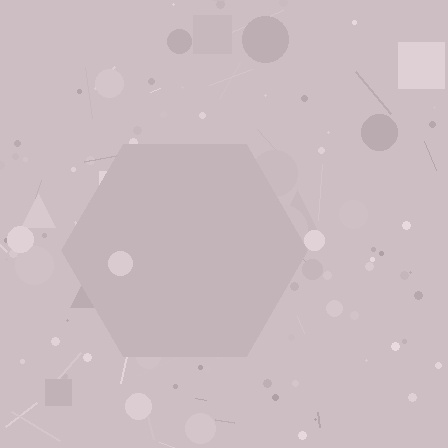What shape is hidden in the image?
A hexagon is hidden in the image.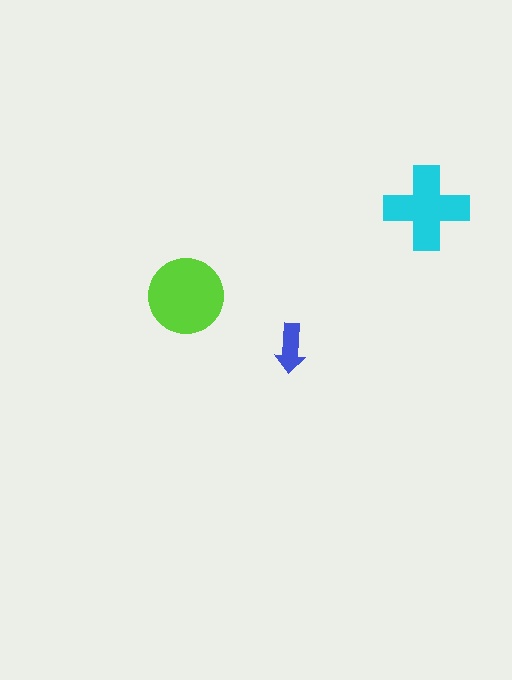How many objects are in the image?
There are 3 objects in the image.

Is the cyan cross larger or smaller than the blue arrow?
Larger.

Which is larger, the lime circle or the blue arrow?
The lime circle.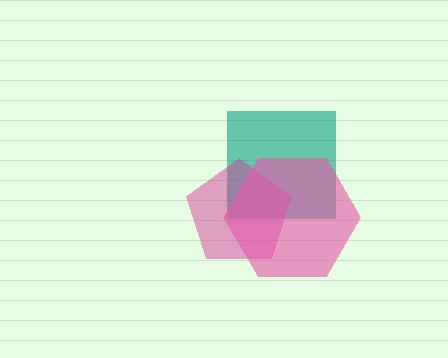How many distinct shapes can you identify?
There are 3 distinct shapes: a teal square, a magenta pentagon, a pink hexagon.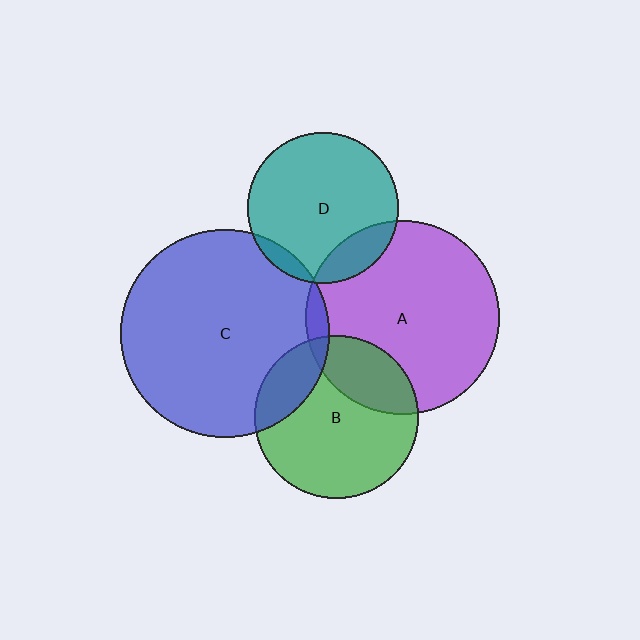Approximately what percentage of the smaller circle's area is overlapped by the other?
Approximately 5%.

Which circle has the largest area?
Circle C (blue).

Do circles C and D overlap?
Yes.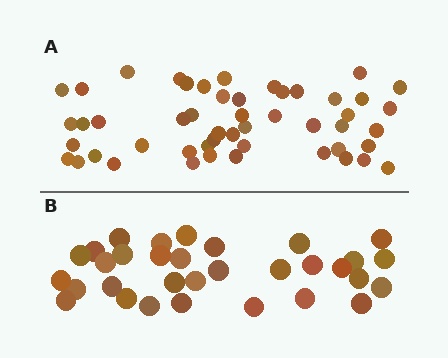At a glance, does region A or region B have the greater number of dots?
Region A (the top region) has more dots.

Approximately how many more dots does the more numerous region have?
Region A has approximately 20 more dots than region B.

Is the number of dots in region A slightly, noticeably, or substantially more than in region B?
Region A has substantially more. The ratio is roughly 1.6 to 1.